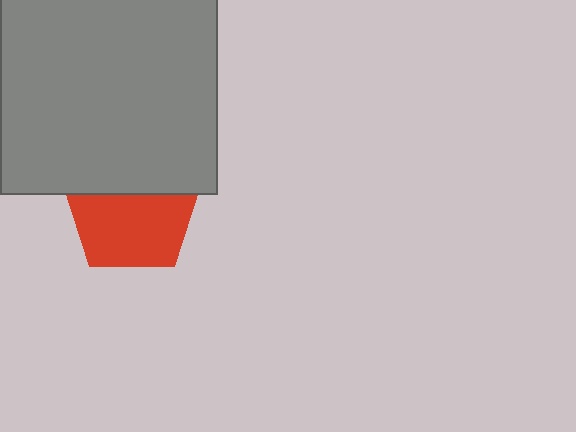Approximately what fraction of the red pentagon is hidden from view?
Roughly 38% of the red pentagon is hidden behind the gray square.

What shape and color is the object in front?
The object in front is a gray square.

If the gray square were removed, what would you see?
You would see the complete red pentagon.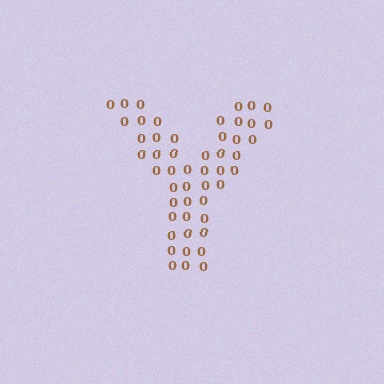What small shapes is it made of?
It is made of small digit 0's.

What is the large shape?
The large shape is the letter Y.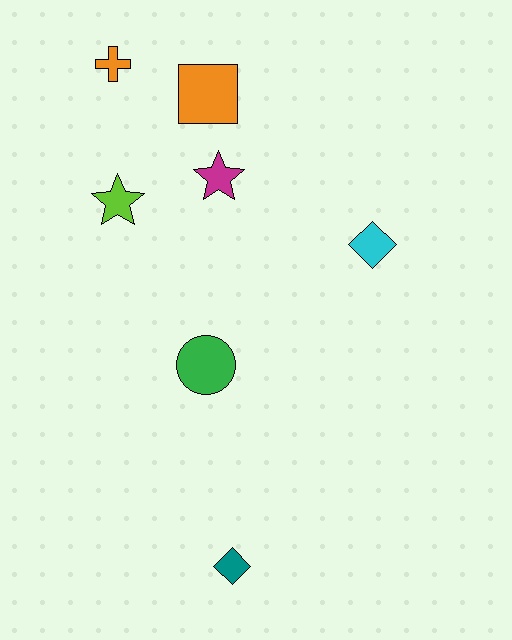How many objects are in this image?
There are 7 objects.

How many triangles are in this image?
There are no triangles.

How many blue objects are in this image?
There are no blue objects.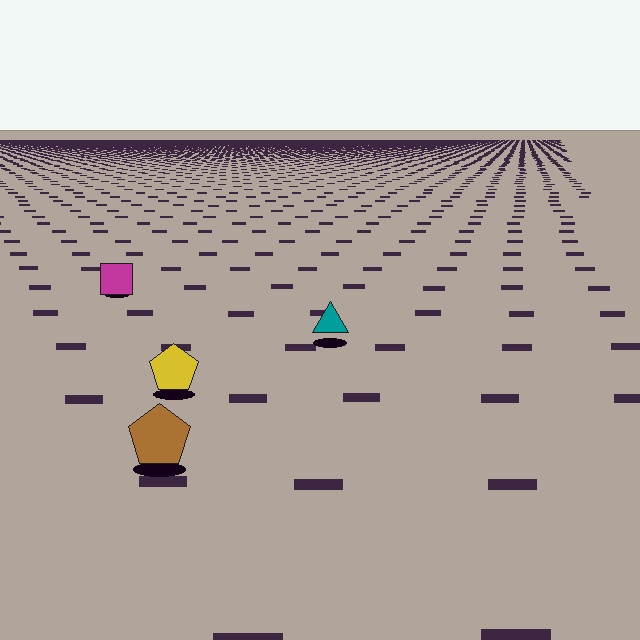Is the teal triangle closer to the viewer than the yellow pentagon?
No. The yellow pentagon is closer — you can tell from the texture gradient: the ground texture is coarser near it.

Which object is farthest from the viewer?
The magenta square is farthest from the viewer. It appears smaller and the ground texture around it is denser.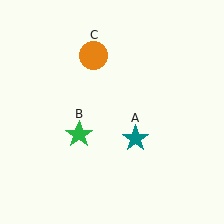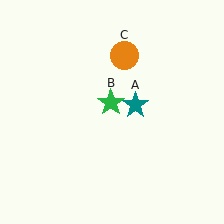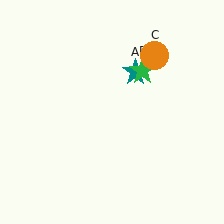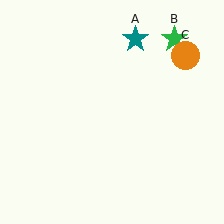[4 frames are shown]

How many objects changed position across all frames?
3 objects changed position: teal star (object A), green star (object B), orange circle (object C).